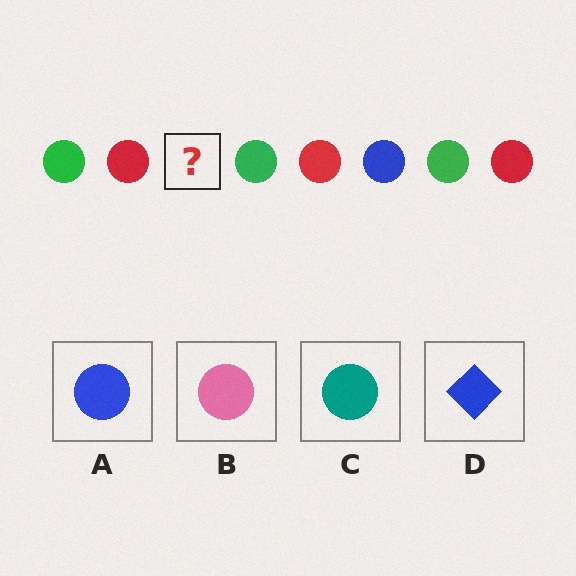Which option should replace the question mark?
Option A.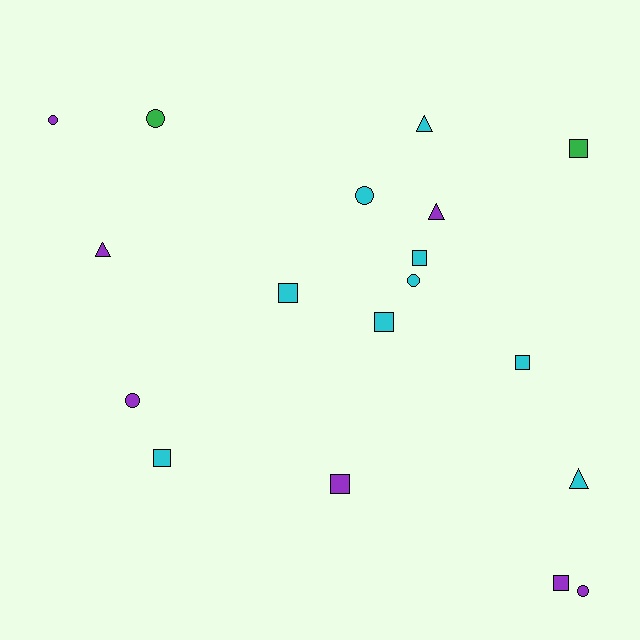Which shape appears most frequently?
Square, with 8 objects.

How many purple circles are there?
There are 3 purple circles.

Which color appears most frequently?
Cyan, with 9 objects.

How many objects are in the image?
There are 18 objects.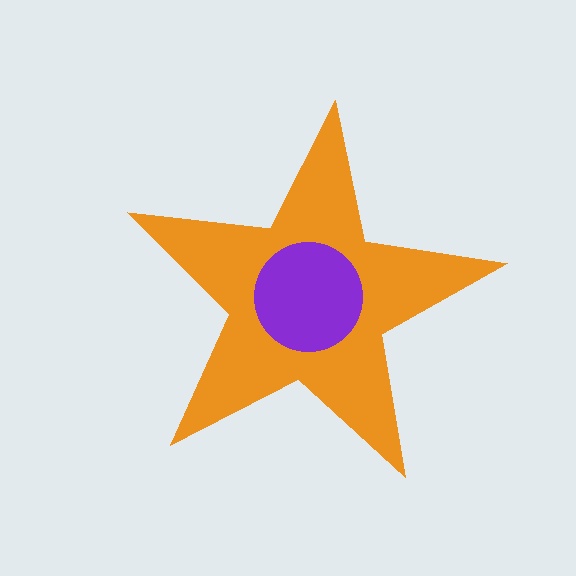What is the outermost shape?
The orange star.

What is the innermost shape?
The purple circle.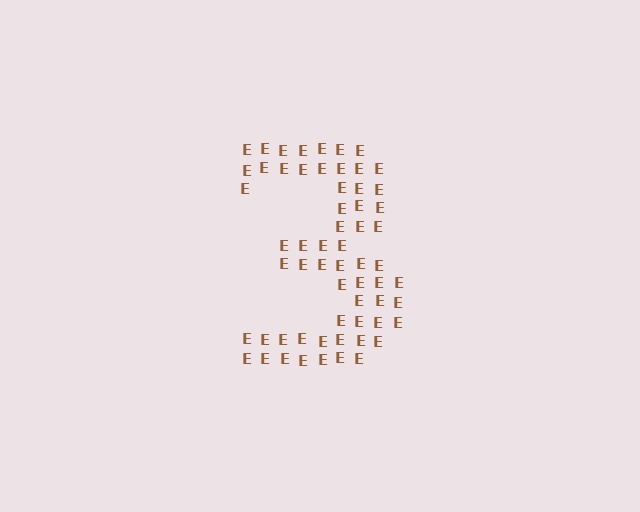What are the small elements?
The small elements are letter E's.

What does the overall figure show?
The overall figure shows the digit 3.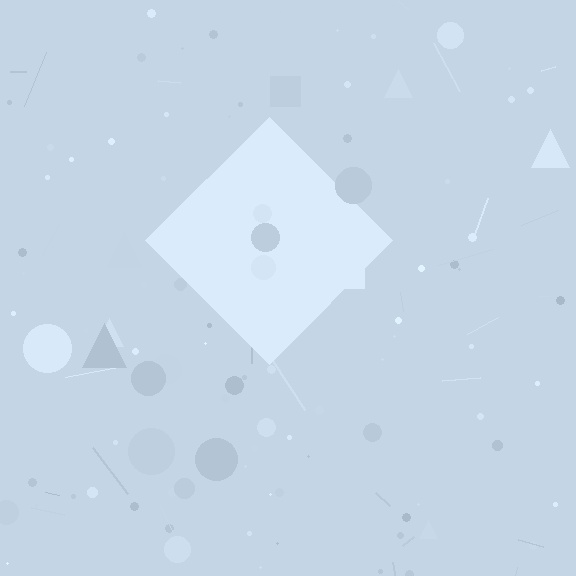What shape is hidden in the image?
A diamond is hidden in the image.